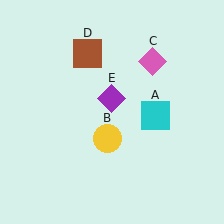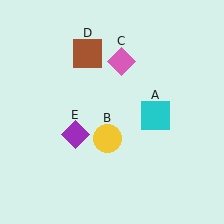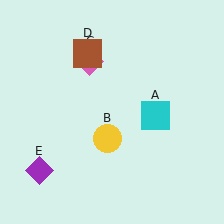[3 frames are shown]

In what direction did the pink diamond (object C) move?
The pink diamond (object C) moved left.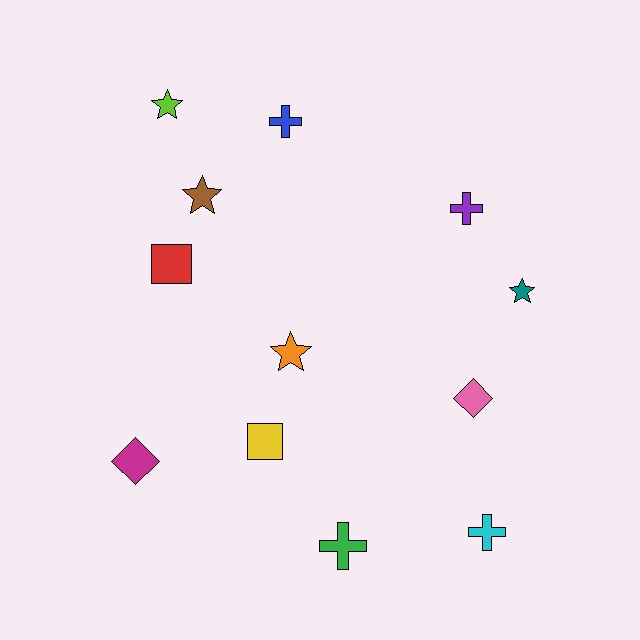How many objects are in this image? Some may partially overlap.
There are 12 objects.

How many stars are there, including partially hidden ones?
There are 4 stars.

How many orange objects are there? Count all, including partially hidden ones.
There is 1 orange object.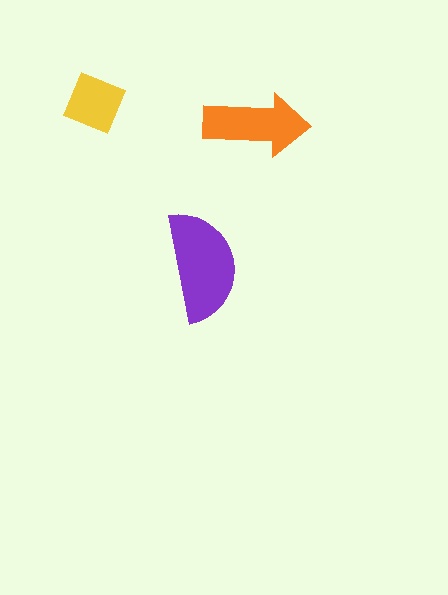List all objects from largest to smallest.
The purple semicircle, the orange arrow, the yellow diamond.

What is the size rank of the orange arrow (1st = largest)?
2nd.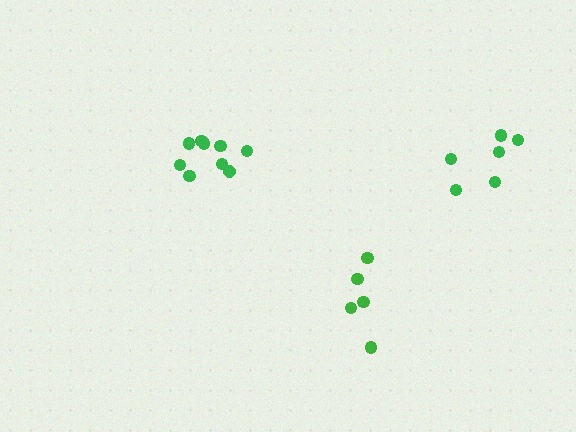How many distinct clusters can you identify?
There are 3 distinct clusters.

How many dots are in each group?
Group 1: 5 dots, Group 2: 9 dots, Group 3: 6 dots (20 total).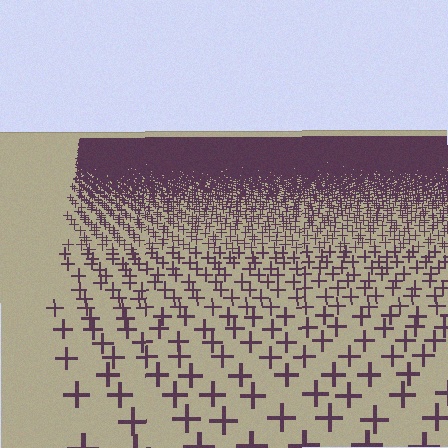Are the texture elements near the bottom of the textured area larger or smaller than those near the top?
Larger. Near the bottom, elements are closer to the viewer and appear at a bigger on-screen size.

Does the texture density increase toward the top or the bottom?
Density increases toward the top.